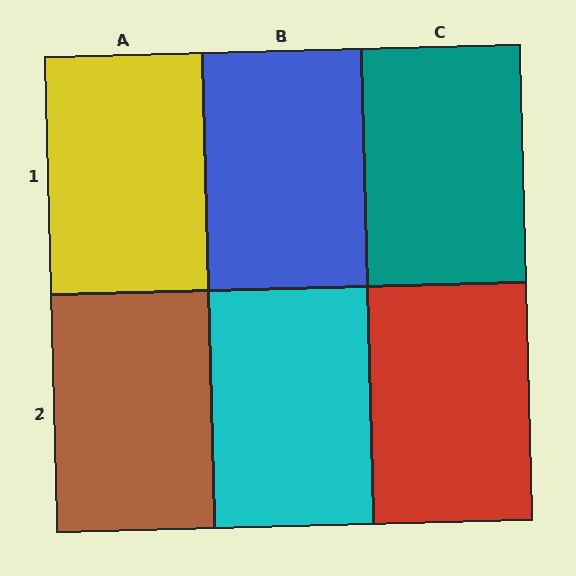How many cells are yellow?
1 cell is yellow.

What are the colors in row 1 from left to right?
Yellow, blue, teal.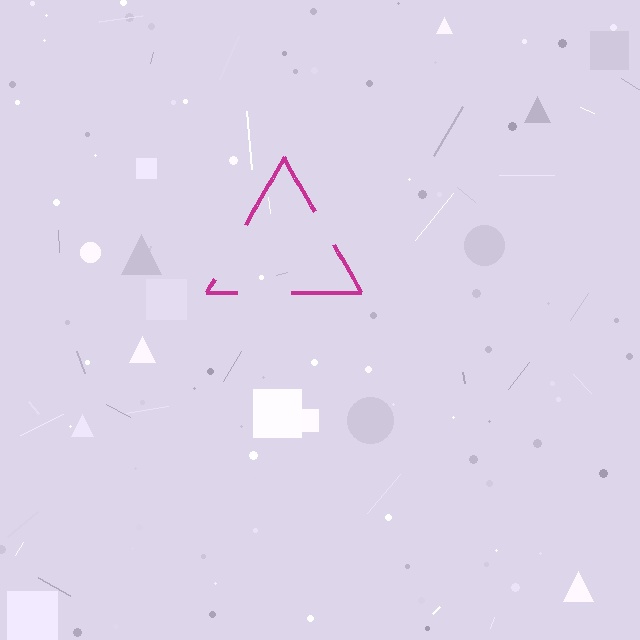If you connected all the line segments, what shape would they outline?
They would outline a triangle.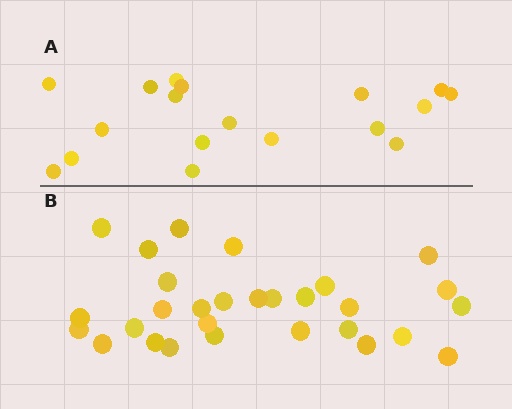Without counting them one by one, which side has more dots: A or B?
Region B (the bottom region) has more dots.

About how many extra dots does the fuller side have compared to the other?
Region B has roughly 12 or so more dots than region A.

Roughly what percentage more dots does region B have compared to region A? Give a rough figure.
About 60% more.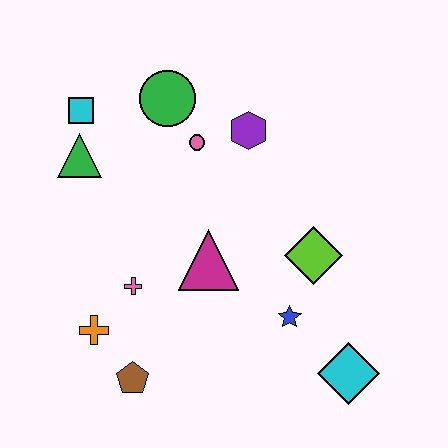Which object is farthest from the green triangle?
The cyan diamond is farthest from the green triangle.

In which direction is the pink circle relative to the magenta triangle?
The pink circle is above the magenta triangle.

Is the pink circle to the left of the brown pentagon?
No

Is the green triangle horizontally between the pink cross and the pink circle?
No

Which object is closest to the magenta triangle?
The pink cross is closest to the magenta triangle.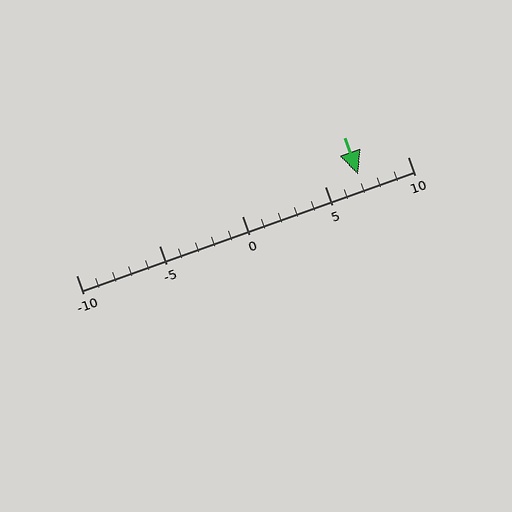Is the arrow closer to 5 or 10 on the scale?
The arrow is closer to 5.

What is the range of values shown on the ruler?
The ruler shows values from -10 to 10.